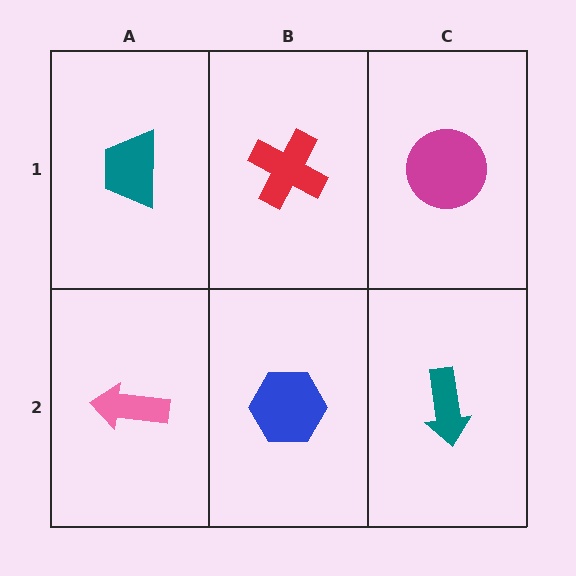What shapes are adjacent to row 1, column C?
A teal arrow (row 2, column C), a red cross (row 1, column B).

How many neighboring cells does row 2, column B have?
3.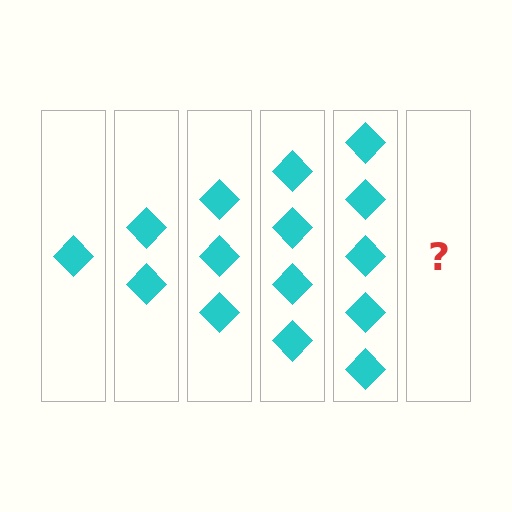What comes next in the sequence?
The next element should be 6 diamonds.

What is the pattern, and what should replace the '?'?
The pattern is that each step adds one more diamond. The '?' should be 6 diamonds.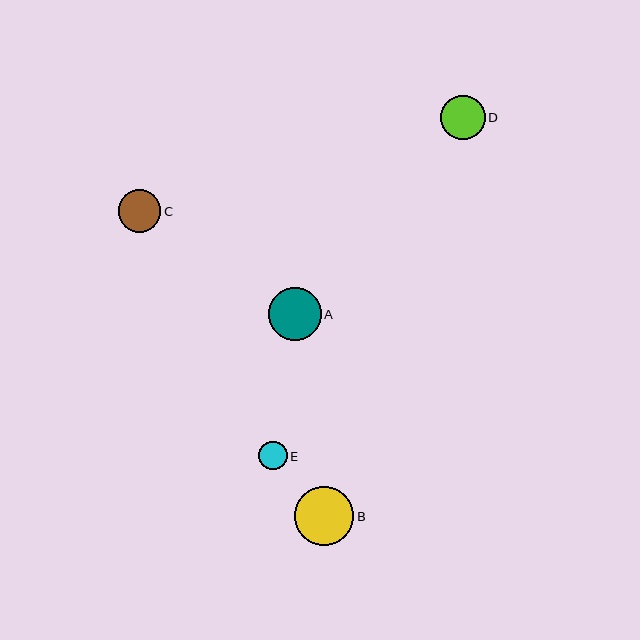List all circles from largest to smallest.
From largest to smallest: B, A, D, C, E.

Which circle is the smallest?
Circle E is the smallest with a size of approximately 28 pixels.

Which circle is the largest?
Circle B is the largest with a size of approximately 59 pixels.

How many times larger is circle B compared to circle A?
Circle B is approximately 1.1 times the size of circle A.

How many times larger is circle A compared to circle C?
Circle A is approximately 1.2 times the size of circle C.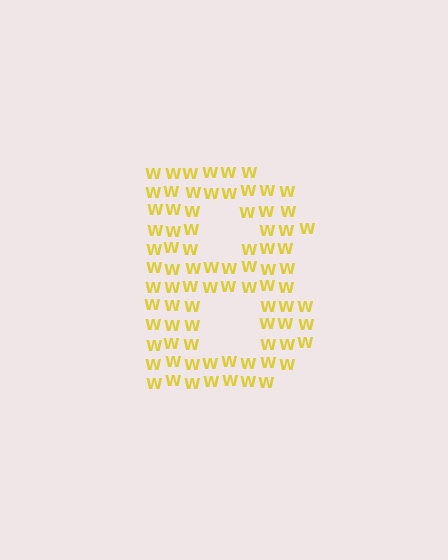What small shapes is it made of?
It is made of small letter W's.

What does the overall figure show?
The overall figure shows the letter B.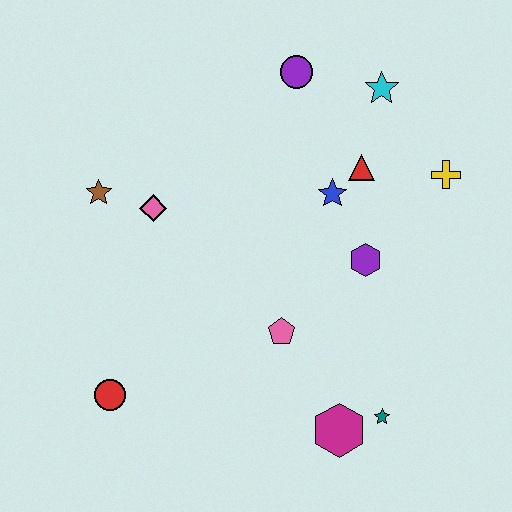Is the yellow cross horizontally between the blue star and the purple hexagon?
No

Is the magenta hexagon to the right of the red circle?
Yes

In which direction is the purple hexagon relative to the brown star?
The purple hexagon is to the right of the brown star.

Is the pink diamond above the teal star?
Yes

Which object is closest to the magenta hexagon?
The teal star is closest to the magenta hexagon.